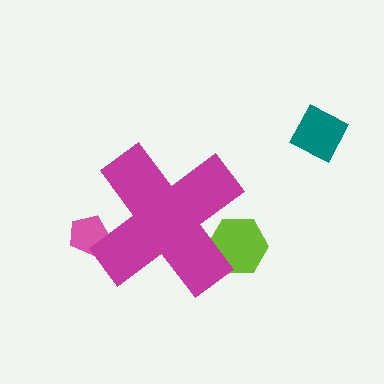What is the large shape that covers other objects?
A magenta cross.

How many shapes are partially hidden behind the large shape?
2 shapes are partially hidden.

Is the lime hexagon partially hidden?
Yes, the lime hexagon is partially hidden behind the magenta cross.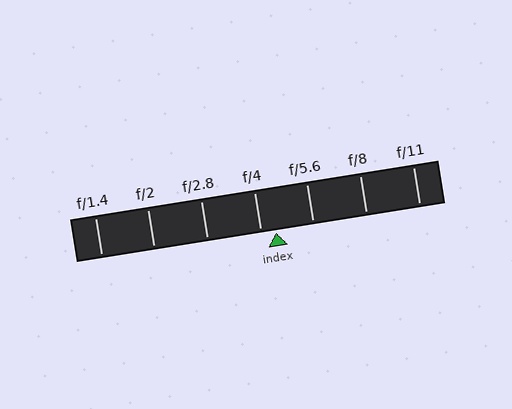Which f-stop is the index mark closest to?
The index mark is closest to f/4.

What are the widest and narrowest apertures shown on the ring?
The widest aperture shown is f/1.4 and the narrowest is f/11.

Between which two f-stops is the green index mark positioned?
The index mark is between f/4 and f/5.6.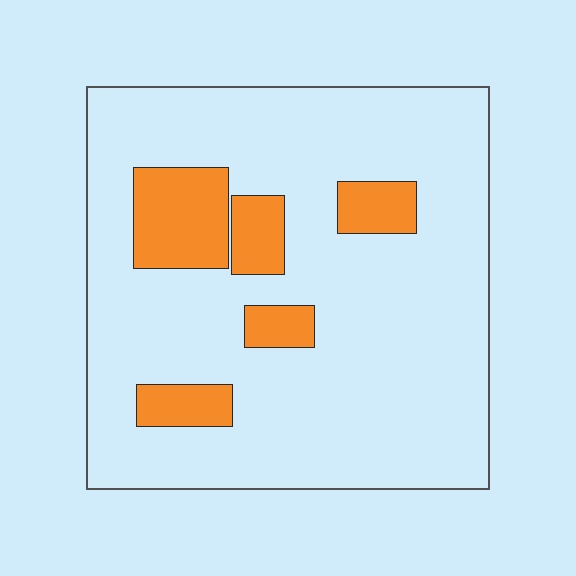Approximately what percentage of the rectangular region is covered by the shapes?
Approximately 15%.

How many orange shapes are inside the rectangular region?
5.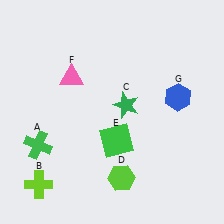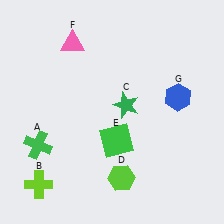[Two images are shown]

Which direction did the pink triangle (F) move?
The pink triangle (F) moved up.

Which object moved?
The pink triangle (F) moved up.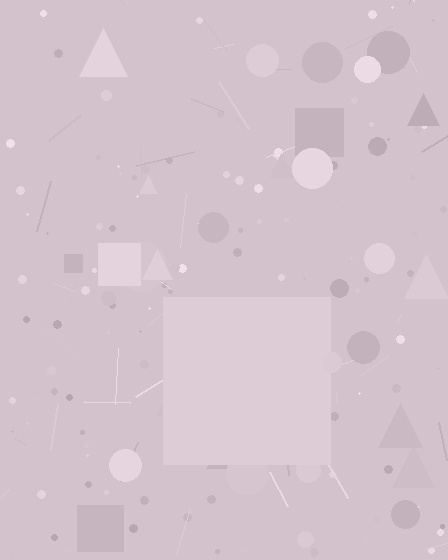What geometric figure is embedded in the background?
A square is embedded in the background.